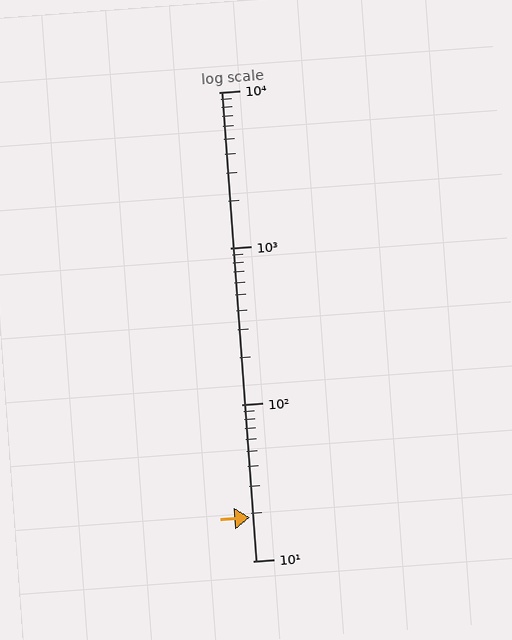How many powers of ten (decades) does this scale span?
The scale spans 3 decades, from 10 to 10000.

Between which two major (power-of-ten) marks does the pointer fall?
The pointer is between 10 and 100.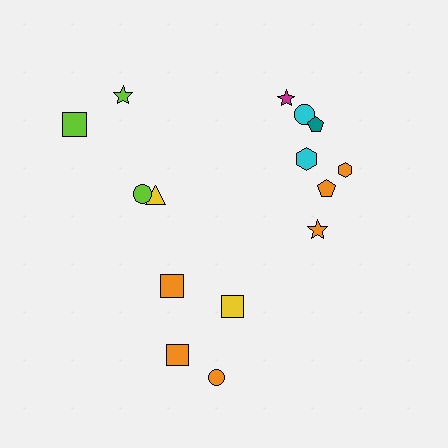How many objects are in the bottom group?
There are 4 objects.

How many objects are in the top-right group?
There are 7 objects.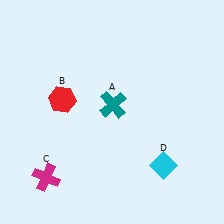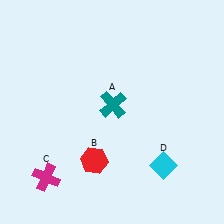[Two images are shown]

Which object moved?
The red hexagon (B) moved down.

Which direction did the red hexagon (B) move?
The red hexagon (B) moved down.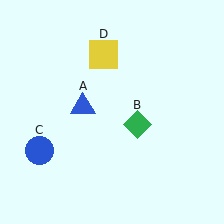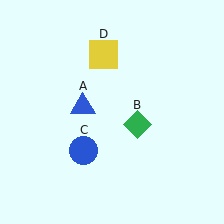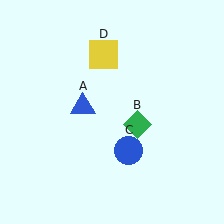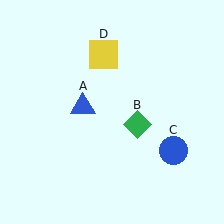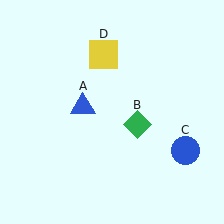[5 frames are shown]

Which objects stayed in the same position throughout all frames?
Blue triangle (object A) and green diamond (object B) and yellow square (object D) remained stationary.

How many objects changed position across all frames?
1 object changed position: blue circle (object C).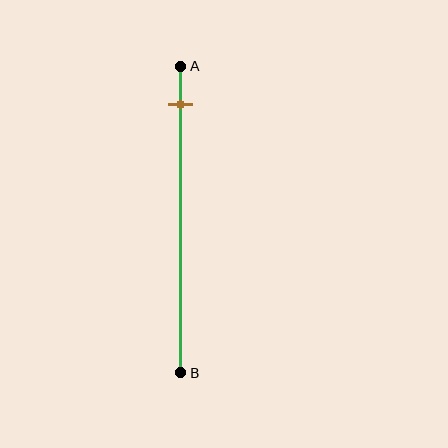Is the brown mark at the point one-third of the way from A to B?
No, the mark is at about 10% from A, not at the 33% one-third point.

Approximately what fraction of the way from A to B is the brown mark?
The brown mark is approximately 10% of the way from A to B.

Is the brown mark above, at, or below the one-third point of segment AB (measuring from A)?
The brown mark is above the one-third point of segment AB.